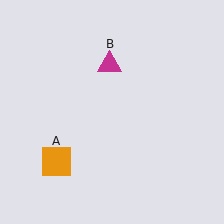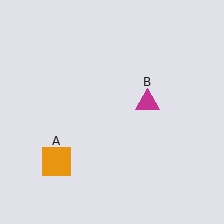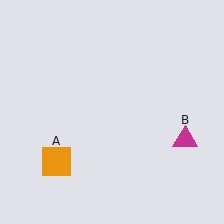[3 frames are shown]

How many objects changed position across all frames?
1 object changed position: magenta triangle (object B).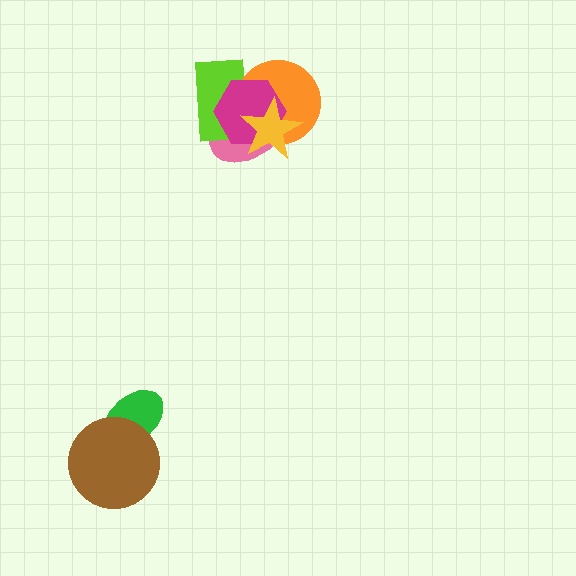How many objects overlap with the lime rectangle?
4 objects overlap with the lime rectangle.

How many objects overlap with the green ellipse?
1 object overlaps with the green ellipse.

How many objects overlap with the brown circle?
1 object overlaps with the brown circle.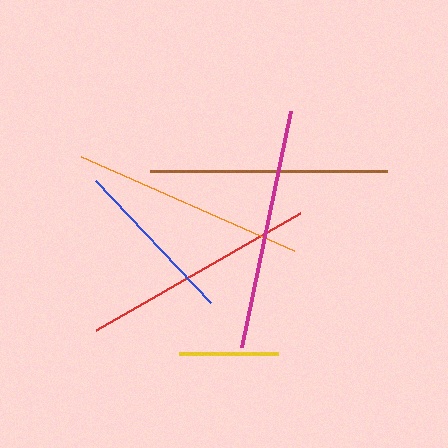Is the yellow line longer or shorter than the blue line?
The blue line is longer than the yellow line.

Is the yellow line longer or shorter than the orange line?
The orange line is longer than the yellow line.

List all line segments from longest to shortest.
From longest to shortest: magenta, brown, red, orange, blue, yellow.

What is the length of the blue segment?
The blue segment is approximately 169 pixels long.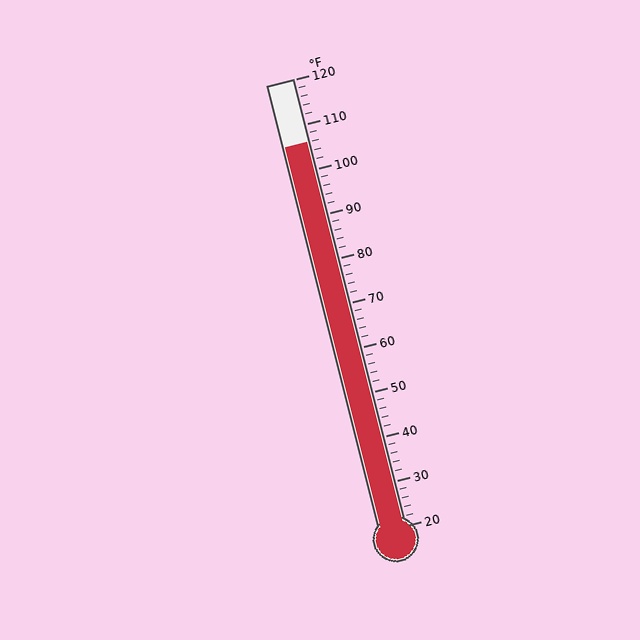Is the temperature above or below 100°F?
The temperature is above 100°F.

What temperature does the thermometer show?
The thermometer shows approximately 106°F.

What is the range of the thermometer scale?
The thermometer scale ranges from 20°F to 120°F.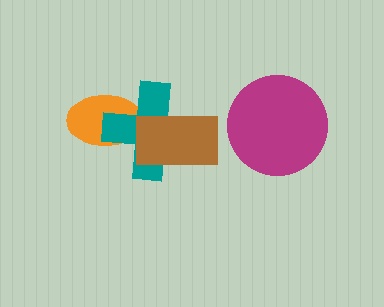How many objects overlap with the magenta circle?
0 objects overlap with the magenta circle.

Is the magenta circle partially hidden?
No, no other shape covers it.